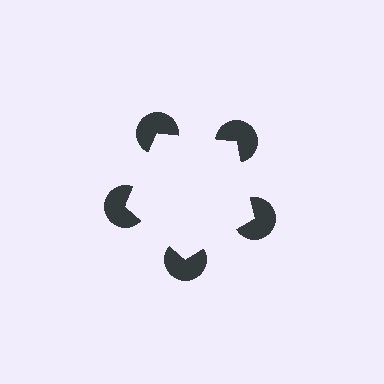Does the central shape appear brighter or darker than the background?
It typically appears slightly brighter than the background, even though no actual brightness change is drawn.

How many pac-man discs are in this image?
There are 5 — one at each vertex of the illusory pentagon.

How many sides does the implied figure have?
5 sides.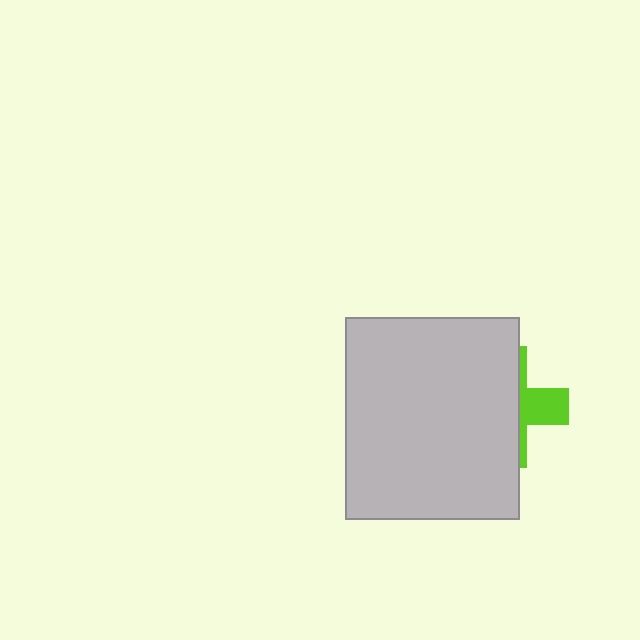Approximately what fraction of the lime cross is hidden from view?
Roughly 67% of the lime cross is hidden behind the light gray rectangle.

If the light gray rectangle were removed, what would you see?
You would see the complete lime cross.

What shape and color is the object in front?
The object in front is a light gray rectangle.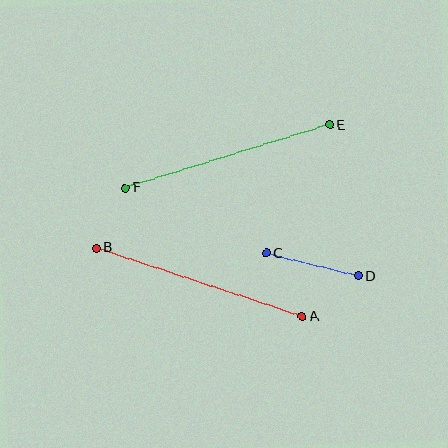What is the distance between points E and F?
The distance is approximately 214 pixels.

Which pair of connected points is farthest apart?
Points A and B are farthest apart.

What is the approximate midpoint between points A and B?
The midpoint is at approximately (199, 282) pixels.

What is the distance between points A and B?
The distance is approximately 217 pixels.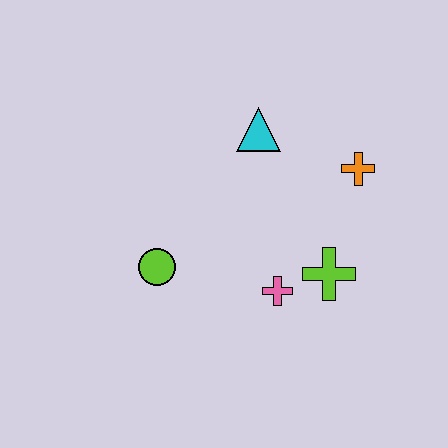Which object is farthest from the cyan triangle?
The lime circle is farthest from the cyan triangle.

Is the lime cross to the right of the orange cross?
No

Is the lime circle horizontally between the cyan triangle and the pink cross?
No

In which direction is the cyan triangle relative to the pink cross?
The cyan triangle is above the pink cross.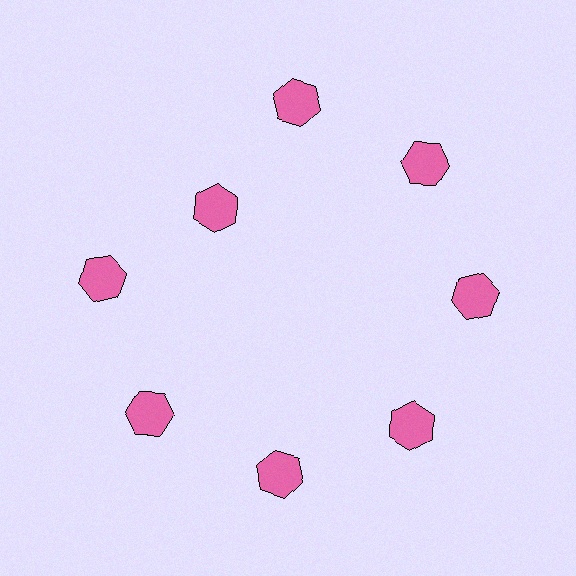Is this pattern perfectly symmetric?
No. The 8 pink hexagons are arranged in a ring, but one element near the 10 o'clock position is pulled inward toward the center, breaking the 8-fold rotational symmetry.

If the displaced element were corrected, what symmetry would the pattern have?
It would have 8-fold rotational symmetry — the pattern would map onto itself every 45 degrees.